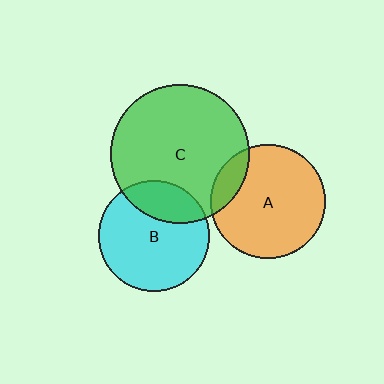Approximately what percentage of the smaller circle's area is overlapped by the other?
Approximately 15%.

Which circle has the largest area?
Circle C (green).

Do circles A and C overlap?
Yes.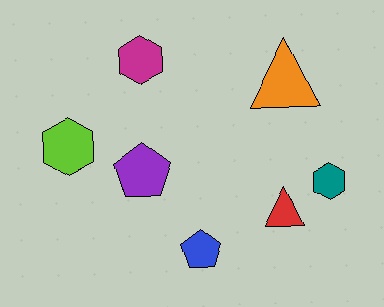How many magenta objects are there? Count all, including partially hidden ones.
There is 1 magenta object.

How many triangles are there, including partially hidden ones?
There are 2 triangles.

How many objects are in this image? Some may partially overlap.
There are 7 objects.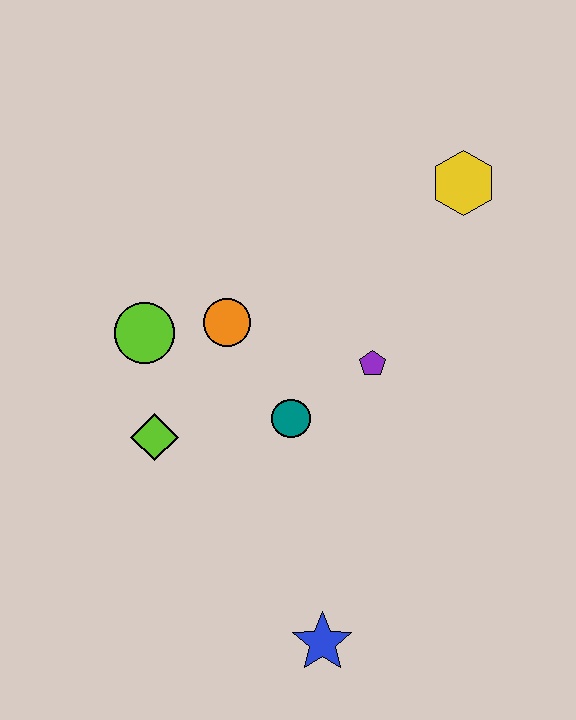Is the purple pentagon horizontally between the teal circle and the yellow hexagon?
Yes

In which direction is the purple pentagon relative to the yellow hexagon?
The purple pentagon is below the yellow hexagon.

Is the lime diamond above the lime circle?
No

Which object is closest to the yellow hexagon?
The purple pentagon is closest to the yellow hexagon.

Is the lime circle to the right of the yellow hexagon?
No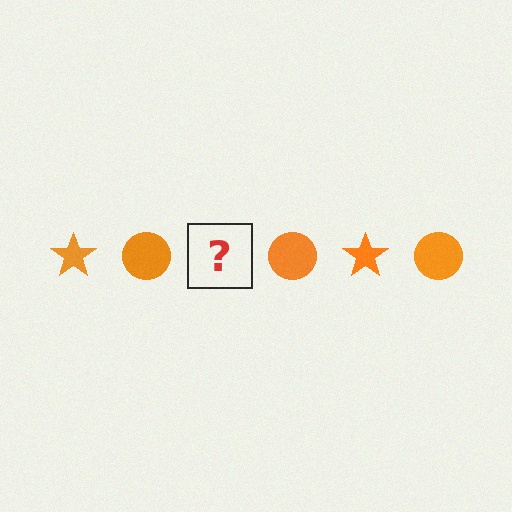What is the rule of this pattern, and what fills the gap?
The rule is that the pattern cycles through star, circle shapes in orange. The gap should be filled with an orange star.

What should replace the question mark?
The question mark should be replaced with an orange star.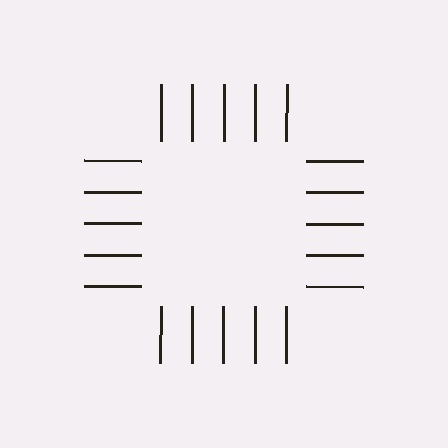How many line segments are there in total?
20 — 5 along each of the 4 edges.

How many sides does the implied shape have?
4 sides — the line-ends trace a square.